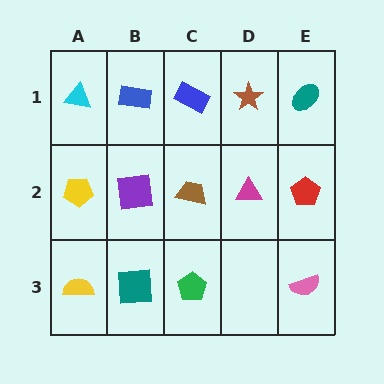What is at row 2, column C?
A brown trapezoid.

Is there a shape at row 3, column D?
No, that cell is empty.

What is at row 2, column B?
A purple square.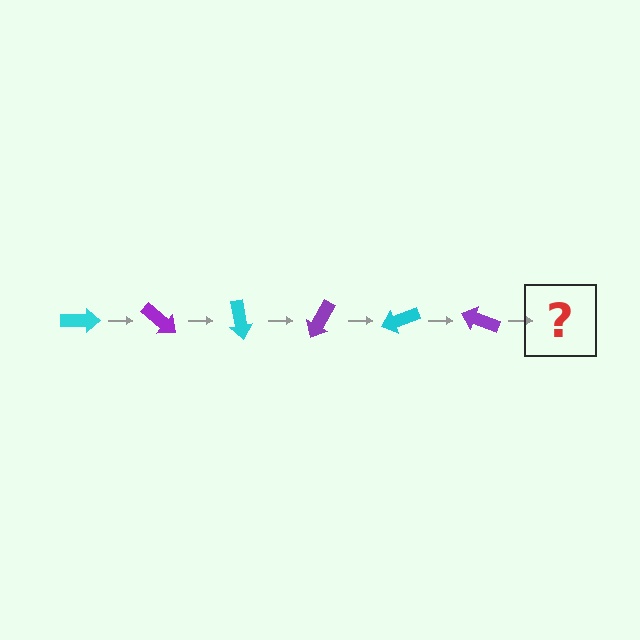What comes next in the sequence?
The next element should be a cyan arrow, rotated 240 degrees from the start.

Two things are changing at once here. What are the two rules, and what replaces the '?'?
The two rules are that it rotates 40 degrees each step and the color cycles through cyan and purple. The '?' should be a cyan arrow, rotated 240 degrees from the start.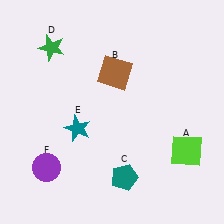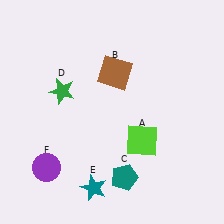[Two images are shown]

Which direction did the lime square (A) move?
The lime square (A) moved left.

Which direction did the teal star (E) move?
The teal star (E) moved down.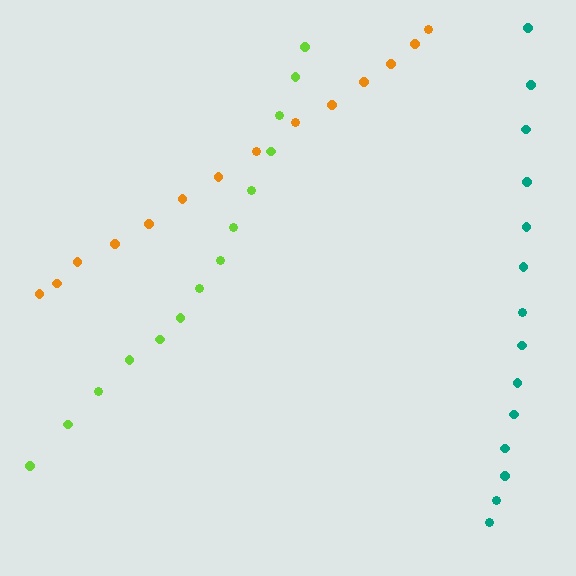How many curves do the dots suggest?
There are 3 distinct paths.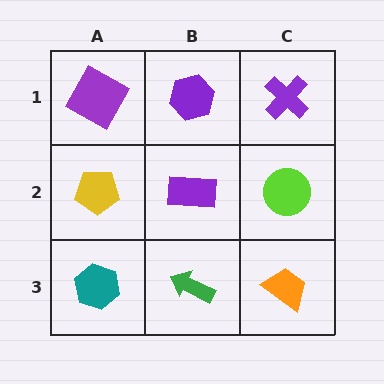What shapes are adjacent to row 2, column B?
A purple hexagon (row 1, column B), a green arrow (row 3, column B), a yellow pentagon (row 2, column A), a lime circle (row 2, column C).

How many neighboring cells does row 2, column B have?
4.